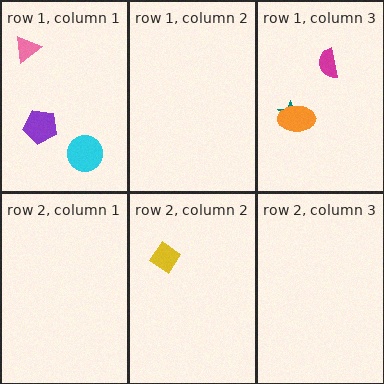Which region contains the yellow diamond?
The row 2, column 2 region.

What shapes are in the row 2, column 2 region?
The yellow diamond.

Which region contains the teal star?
The row 1, column 3 region.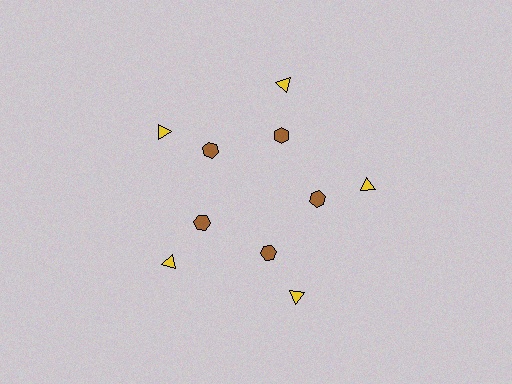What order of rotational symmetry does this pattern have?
This pattern has 5-fold rotational symmetry.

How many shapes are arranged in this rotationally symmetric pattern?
There are 10 shapes, arranged in 5 groups of 2.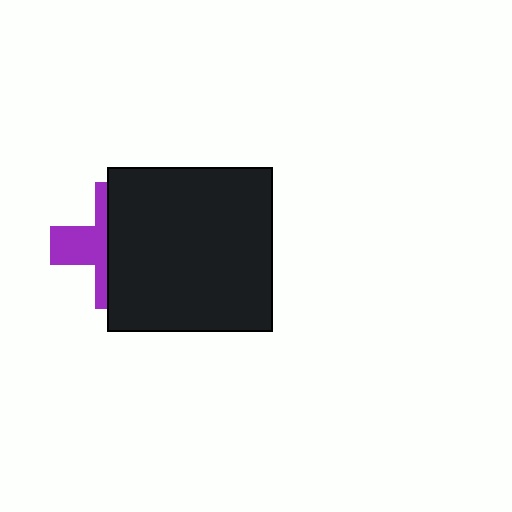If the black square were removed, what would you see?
You would see the complete purple cross.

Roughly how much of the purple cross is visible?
A small part of it is visible (roughly 40%).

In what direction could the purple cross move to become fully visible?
The purple cross could move left. That would shift it out from behind the black square entirely.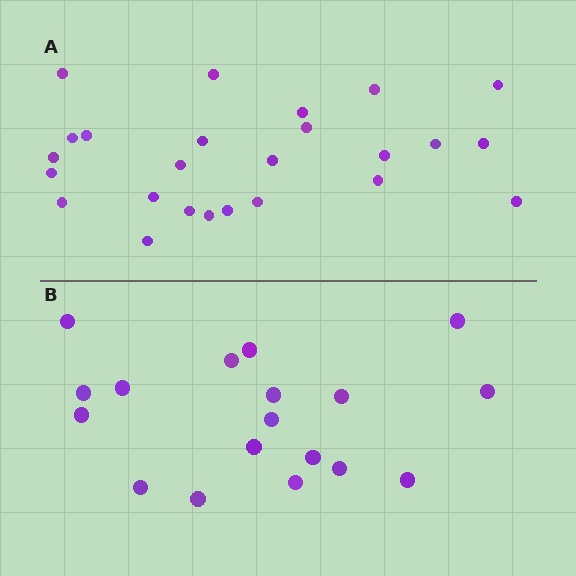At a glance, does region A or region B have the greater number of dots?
Region A (the top region) has more dots.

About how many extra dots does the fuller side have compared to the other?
Region A has roughly 8 or so more dots than region B.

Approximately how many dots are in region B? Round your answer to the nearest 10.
About 20 dots. (The exact count is 18, which rounds to 20.)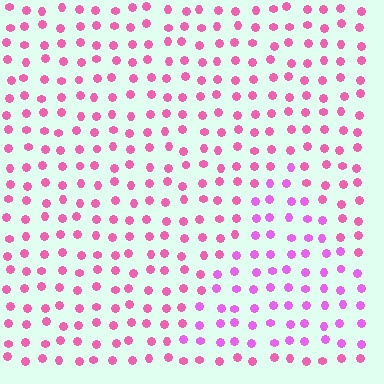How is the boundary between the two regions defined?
The boundary is defined purely by a slight shift in hue (about 31 degrees). Spacing, size, and orientation are identical on both sides.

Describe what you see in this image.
The image is filled with small pink elements in a uniform arrangement. A triangle-shaped region is visible where the elements are tinted to a slightly different hue, forming a subtle color boundary.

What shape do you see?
I see a triangle.